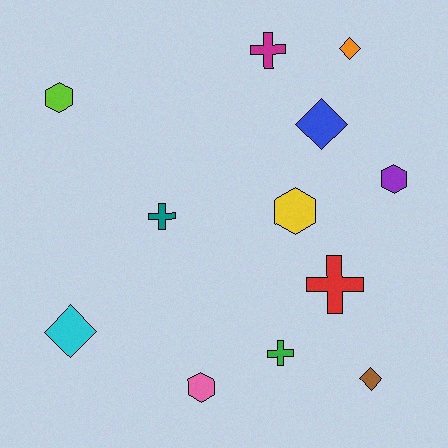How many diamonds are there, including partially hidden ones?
There are 4 diamonds.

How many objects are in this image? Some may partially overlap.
There are 12 objects.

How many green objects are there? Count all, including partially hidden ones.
There is 1 green object.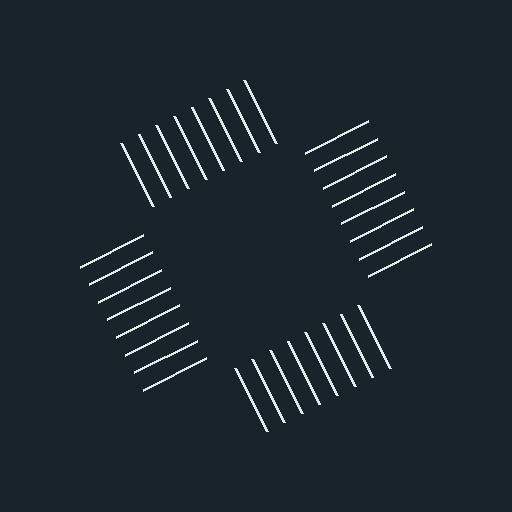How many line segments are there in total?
32 — 8 along each of the 4 edges.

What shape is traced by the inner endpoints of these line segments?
An illusory square — the line segments terminate on its edges but no continuous stroke is drawn.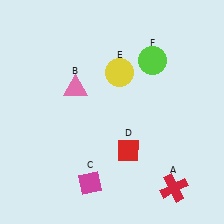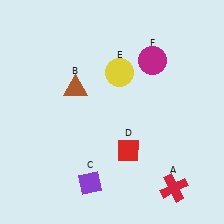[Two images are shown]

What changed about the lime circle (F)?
In Image 1, F is lime. In Image 2, it changed to magenta.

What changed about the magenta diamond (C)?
In Image 1, C is magenta. In Image 2, it changed to purple.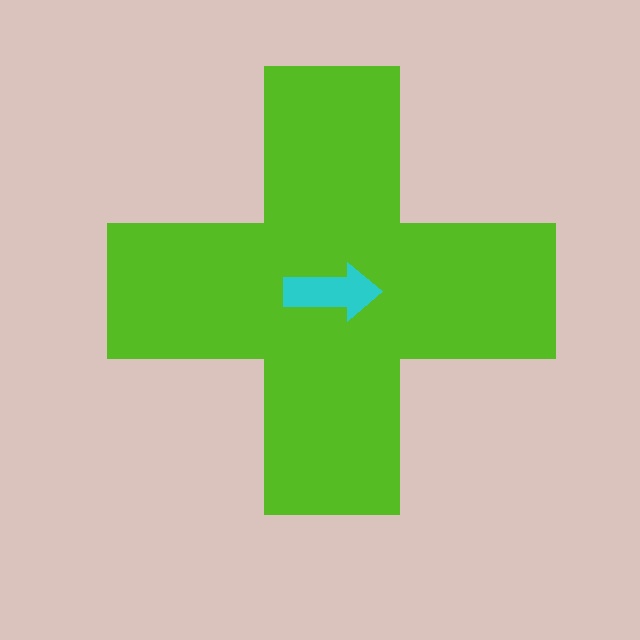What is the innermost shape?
The cyan arrow.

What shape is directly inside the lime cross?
The cyan arrow.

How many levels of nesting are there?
2.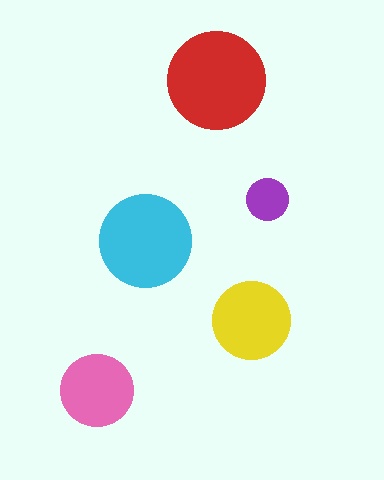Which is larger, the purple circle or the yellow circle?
The yellow one.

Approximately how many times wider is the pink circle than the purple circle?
About 1.5 times wider.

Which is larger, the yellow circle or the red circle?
The red one.